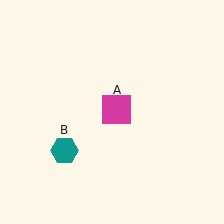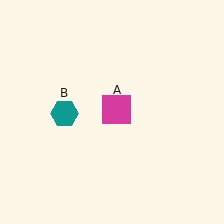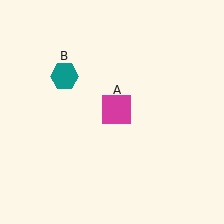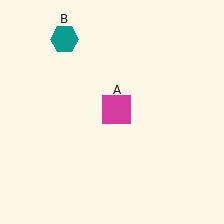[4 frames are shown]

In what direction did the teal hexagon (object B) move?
The teal hexagon (object B) moved up.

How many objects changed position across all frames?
1 object changed position: teal hexagon (object B).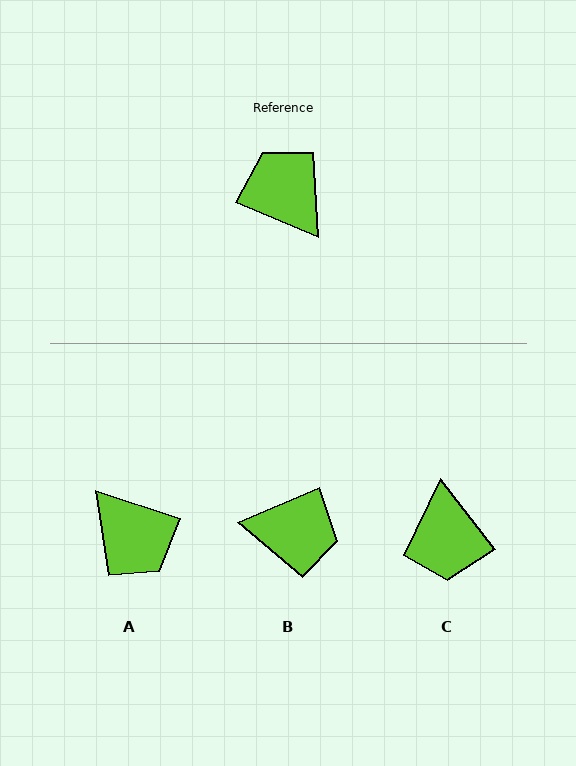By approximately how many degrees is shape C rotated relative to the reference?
Approximately 151 degrees counter-clockwise.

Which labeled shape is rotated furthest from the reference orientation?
A, about 175 degrees away.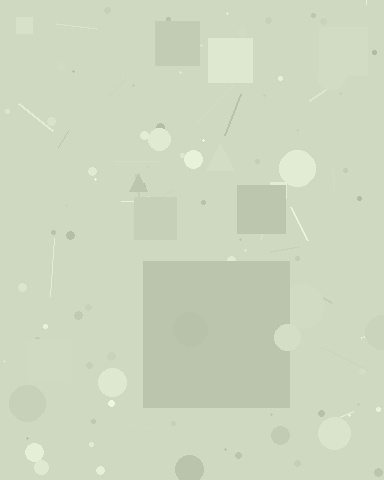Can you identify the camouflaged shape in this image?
The camouflaged shape is a square.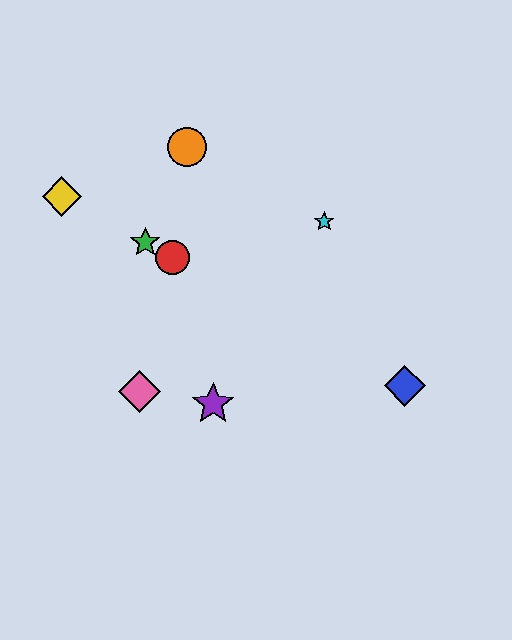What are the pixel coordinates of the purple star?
The purple star is at (213, 404).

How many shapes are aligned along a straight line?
4 shapes (the red circle, the blue diamond, the green star, the yellow diamond) are aligned along a straight line.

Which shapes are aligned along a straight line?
The red circle, the blue diamond, the green star, the yellow diamond are aligned along a straight line.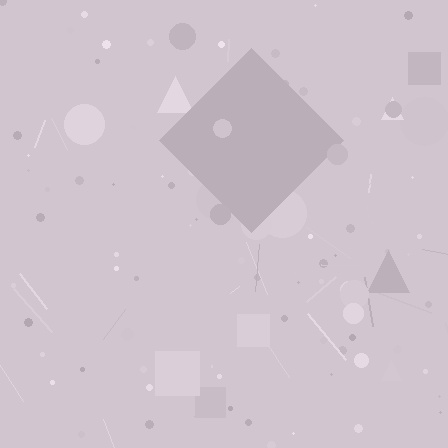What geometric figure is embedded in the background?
A diamond is embedded in the background.